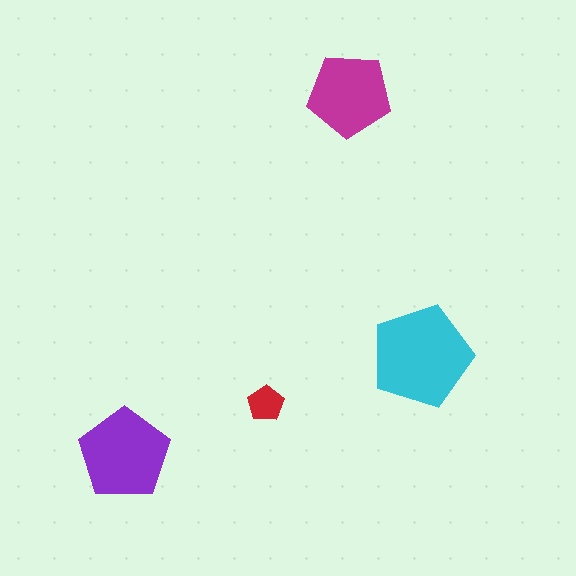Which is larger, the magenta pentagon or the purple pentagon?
The purple one.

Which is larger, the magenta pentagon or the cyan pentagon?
The cyan one.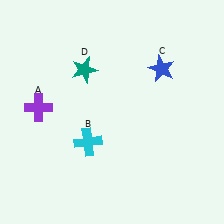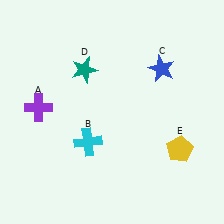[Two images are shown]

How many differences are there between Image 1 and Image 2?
There is 1 difference between the two images.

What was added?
A yellow pentagon (E) was added in Image 2.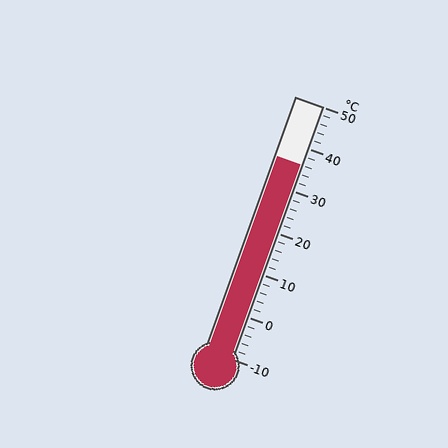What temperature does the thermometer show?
The thermometer shows approximately 36°C.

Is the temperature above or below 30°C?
The temperature is above 30°C.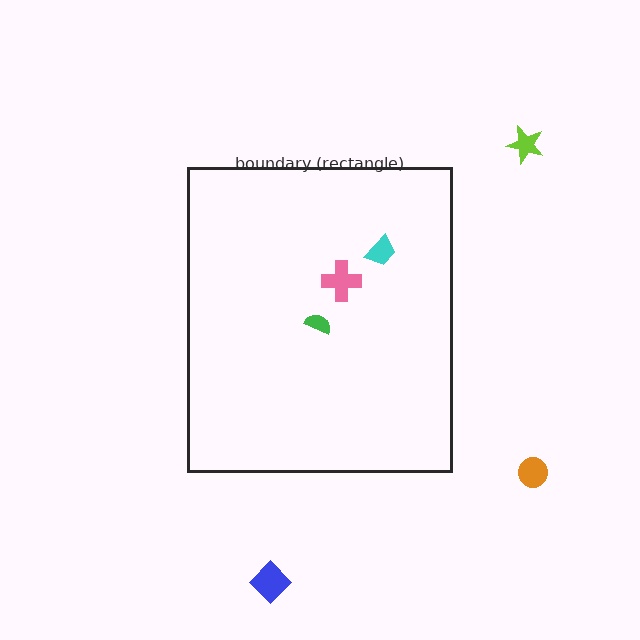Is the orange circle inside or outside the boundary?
Outside.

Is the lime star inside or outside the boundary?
Outside.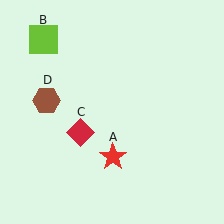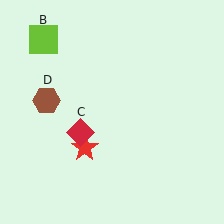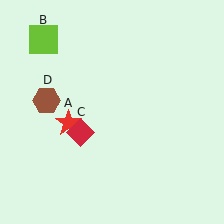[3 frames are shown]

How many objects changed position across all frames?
1 object changed position: red star (object A).